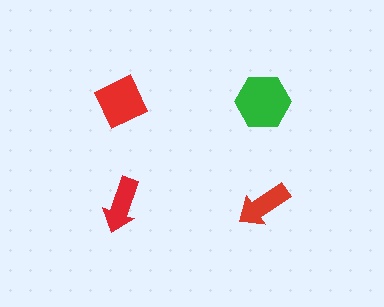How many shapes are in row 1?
2 shapes.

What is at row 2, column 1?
A red arrow.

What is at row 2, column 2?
A red arrow.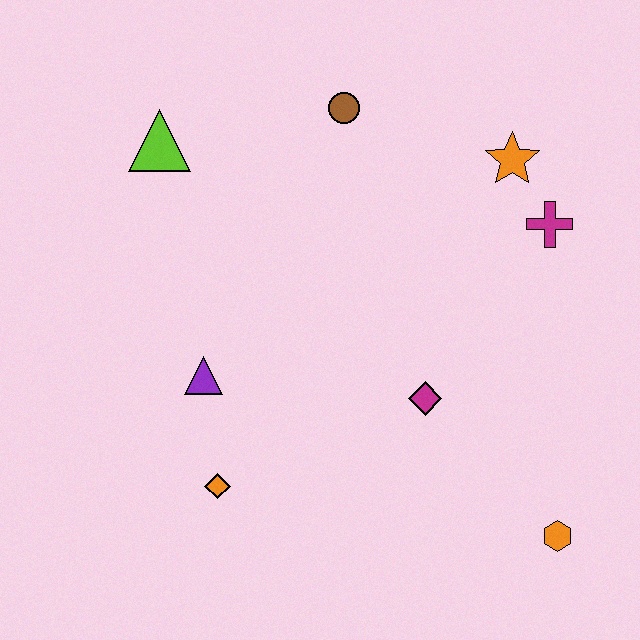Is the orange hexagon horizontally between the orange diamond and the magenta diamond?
No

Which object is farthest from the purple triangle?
The orange hexagon is farthest from the purple triangle.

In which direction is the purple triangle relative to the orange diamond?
The purple triangle is above the orange diamond.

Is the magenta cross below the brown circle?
Yes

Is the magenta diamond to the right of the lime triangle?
Yes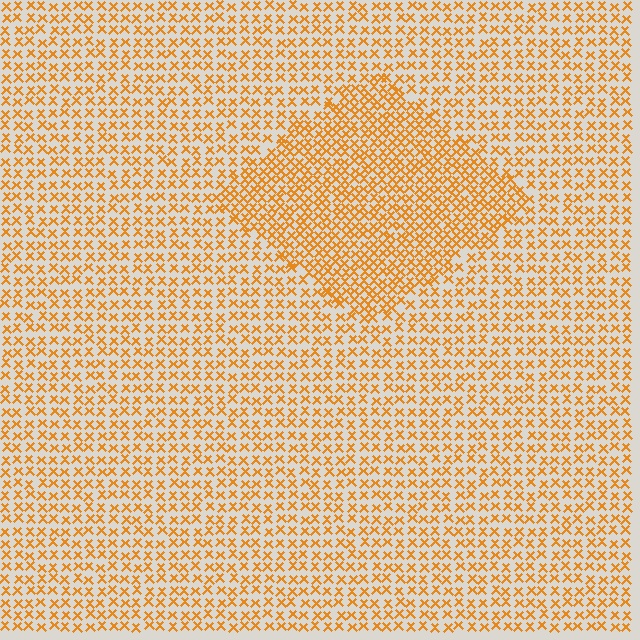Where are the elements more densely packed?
The elements are more densely packed inside the diamond boundary.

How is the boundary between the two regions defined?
The boundary is defined by a change in element density (approximately 1.7x ratio). All elements are the same color, size, and shape.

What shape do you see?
I see a diamond.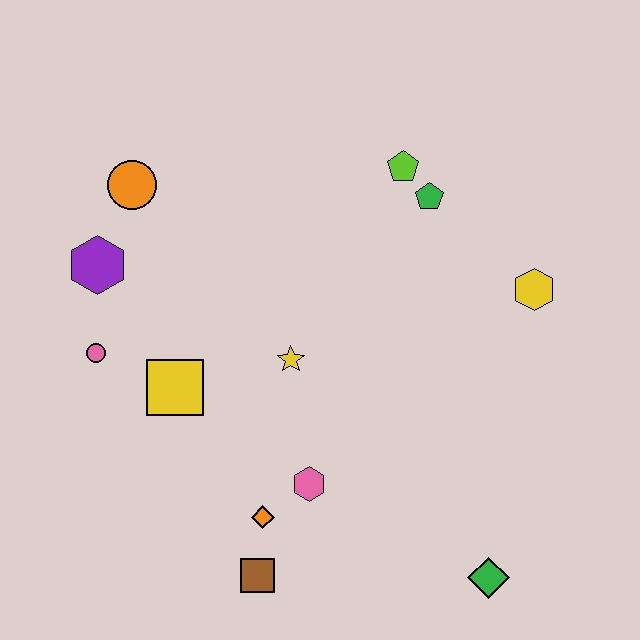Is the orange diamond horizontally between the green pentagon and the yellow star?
No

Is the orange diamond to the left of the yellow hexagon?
Yes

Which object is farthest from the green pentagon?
The brown square is farthest from the green pentagon.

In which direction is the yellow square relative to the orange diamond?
The yellow square is above the orange diamond.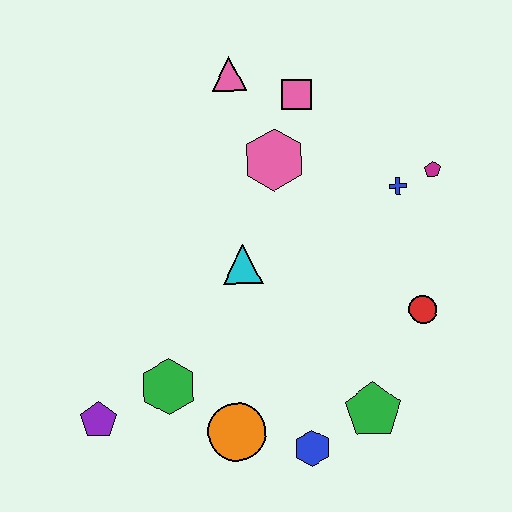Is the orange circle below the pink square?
Yes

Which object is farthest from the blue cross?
The purple pentagon is farthest from the blue cross.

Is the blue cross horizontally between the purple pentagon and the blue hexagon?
No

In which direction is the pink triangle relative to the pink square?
The pink triangle is to the left of the pink square.